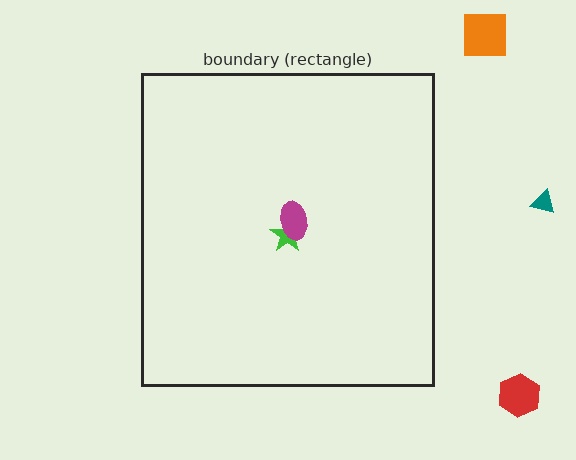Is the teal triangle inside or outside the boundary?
Outside.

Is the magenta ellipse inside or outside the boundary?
Inside.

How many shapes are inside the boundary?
2 inside, 3 outside.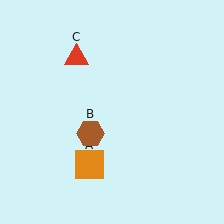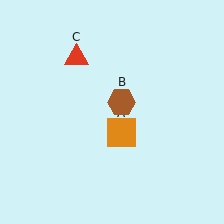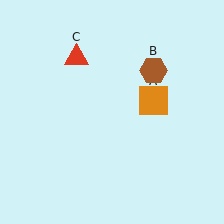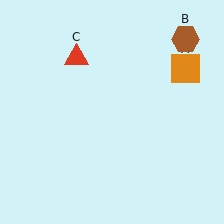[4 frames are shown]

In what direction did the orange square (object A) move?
The orange square (object A) moved up and to the right.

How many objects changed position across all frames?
2 objects changed position: orange square (object A), brown hexagon (object B).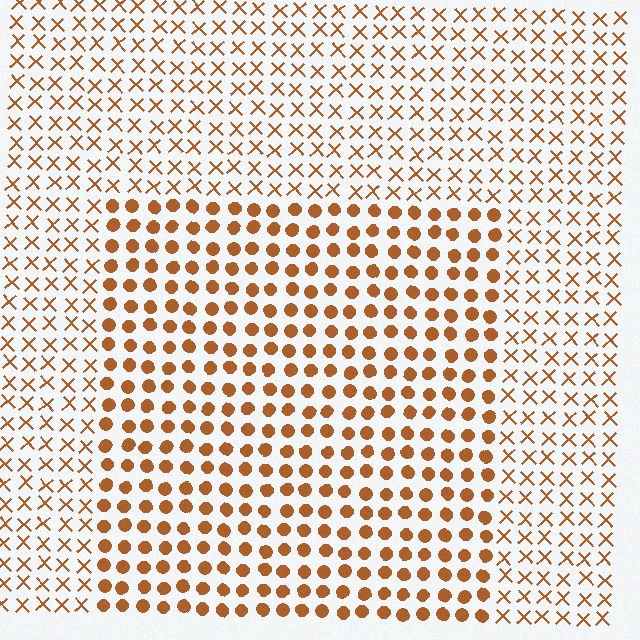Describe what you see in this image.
The image is filled with small brown elements arranged in a uniform grid. A rectangle-shaped region contains circles, while the surrounding area contains X marks. The boundary is defined purely by the change in element shape.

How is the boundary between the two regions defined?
The boundary is defined by a change in element shape: circles inside vs. X marks outside. All elements share the same color and spacing.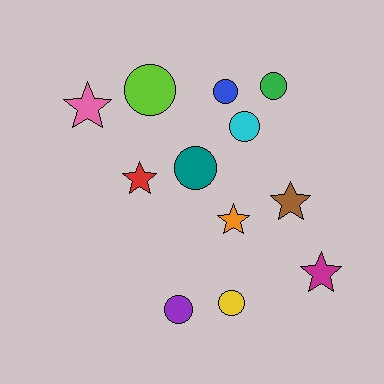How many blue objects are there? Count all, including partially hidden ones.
There is 1 blue object.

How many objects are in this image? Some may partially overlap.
There are 12 objects.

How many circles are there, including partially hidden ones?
There are 7 circles.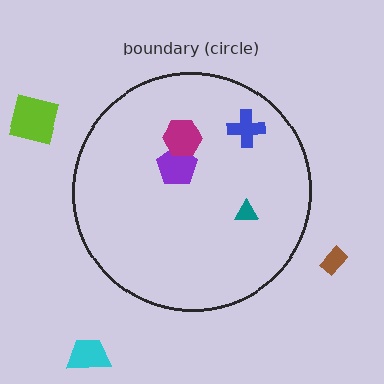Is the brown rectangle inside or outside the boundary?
Outside.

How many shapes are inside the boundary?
4 inside, 3 outside.